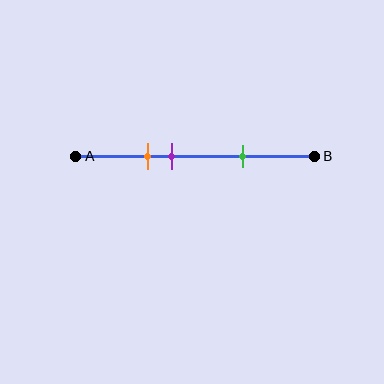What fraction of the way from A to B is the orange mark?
The orange mark is approximately 30% (0.3) of the way from A to B.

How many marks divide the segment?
There are 3 marks dividing the segment.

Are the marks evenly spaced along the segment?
No, the marks are not evenly spaced.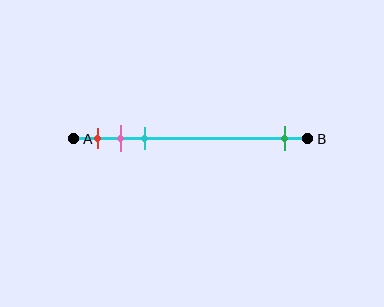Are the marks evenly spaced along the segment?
No, the marks are not evenly spaced.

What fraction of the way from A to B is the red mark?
The red mark is approximately 10% (0.1) of the way from A to B.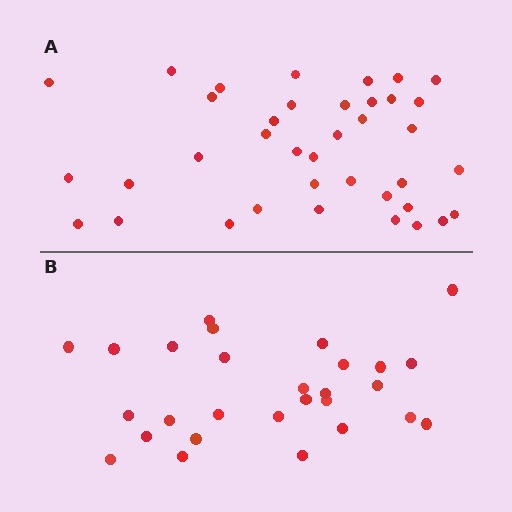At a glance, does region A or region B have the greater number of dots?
Region A (the top region) has more dots.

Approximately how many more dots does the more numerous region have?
Region A has roughly 10 or so more dots than region B.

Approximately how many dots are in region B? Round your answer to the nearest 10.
About 30 dots. (The exact count is 28, which rounds to 30.)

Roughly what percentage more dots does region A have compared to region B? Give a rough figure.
About 35% more.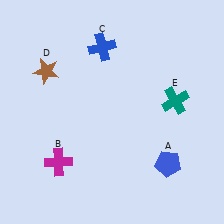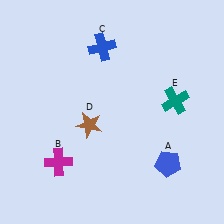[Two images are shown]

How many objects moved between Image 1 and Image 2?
1 object moved between the two images.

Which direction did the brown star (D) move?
The brown star (D) moved down.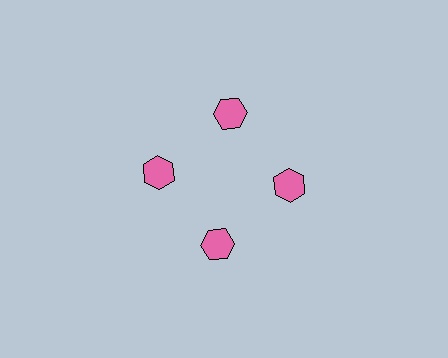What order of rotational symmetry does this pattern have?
This pattern has 4-fold rotational symmetry.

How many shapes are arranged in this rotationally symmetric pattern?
There are 8 shapes, arranged in 4 groups of 2.